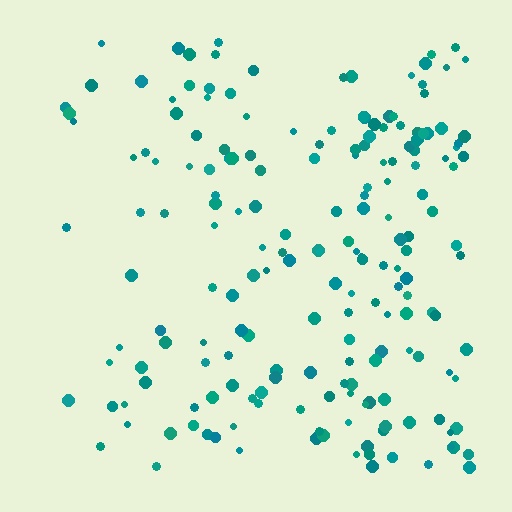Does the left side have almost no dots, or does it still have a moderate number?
Still a moderate number, just noticeably fewer than the right.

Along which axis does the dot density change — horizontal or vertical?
Horizontal.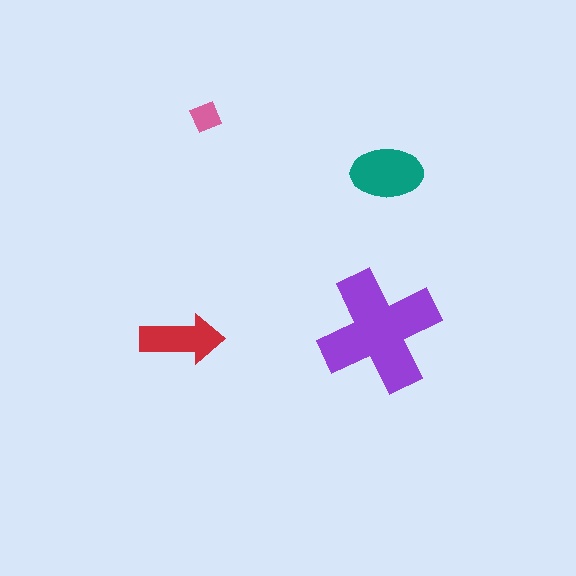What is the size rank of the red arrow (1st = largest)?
3rd.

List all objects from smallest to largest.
The pink diamond, the red arrow, the teal ellipse, the purple cross.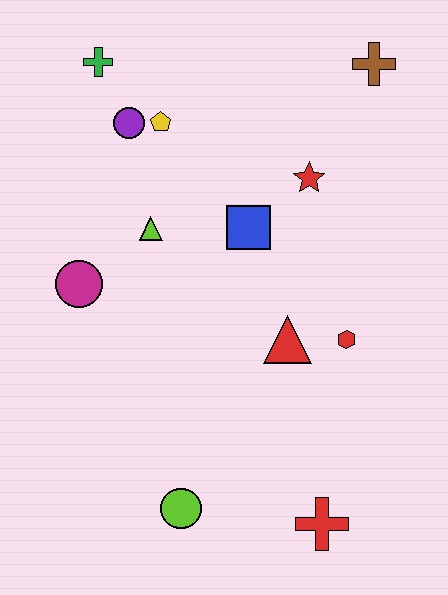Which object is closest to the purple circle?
The yellow pentagon is closest to the purple circle.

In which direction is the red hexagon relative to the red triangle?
The red hexagon is to the right of the red triangle.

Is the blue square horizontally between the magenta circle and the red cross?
Yes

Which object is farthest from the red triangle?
The green cross is farthest from the red triangle.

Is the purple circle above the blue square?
Yes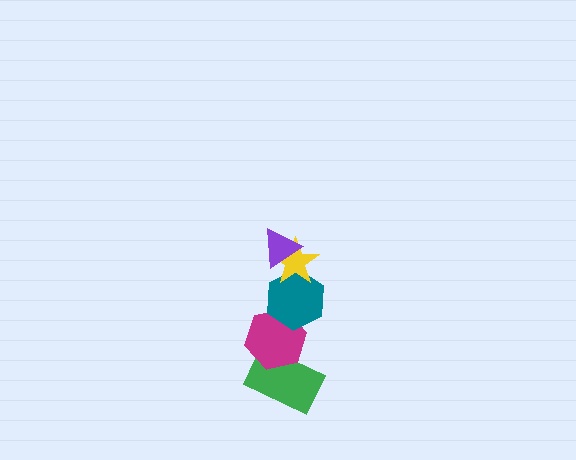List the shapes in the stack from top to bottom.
From top to bottom: the purple triangle, the yellow star, the teal hexagon, the magenta hexagon, the green rectangle.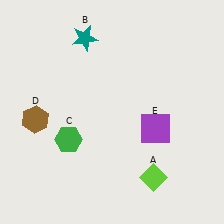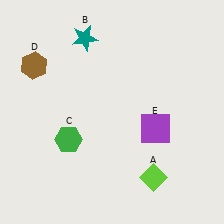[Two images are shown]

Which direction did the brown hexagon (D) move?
The brown hexagon (D) moved up.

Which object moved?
The brown hexagon (D) moved up.